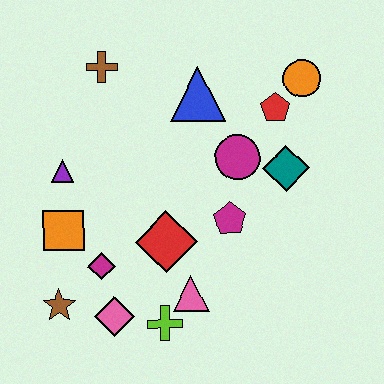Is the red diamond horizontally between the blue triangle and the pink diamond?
Yes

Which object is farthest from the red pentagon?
The brown star is farthest from the red pentagon.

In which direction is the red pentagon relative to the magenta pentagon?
The red pentagon is above the magenta pentagon.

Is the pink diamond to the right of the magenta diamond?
Yes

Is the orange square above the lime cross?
Yes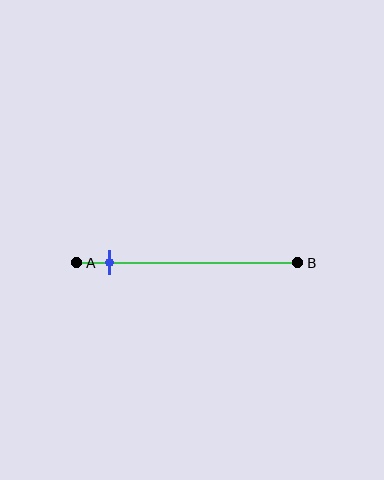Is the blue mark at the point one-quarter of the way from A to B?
No, the mark is at about 15% from A, not at the 25% one-quarter point.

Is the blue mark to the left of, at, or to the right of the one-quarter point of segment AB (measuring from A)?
The blue mark is to the left of the one-quarter point of segment AB.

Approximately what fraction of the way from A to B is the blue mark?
The blue mark is approximately 15% of the way from A to B.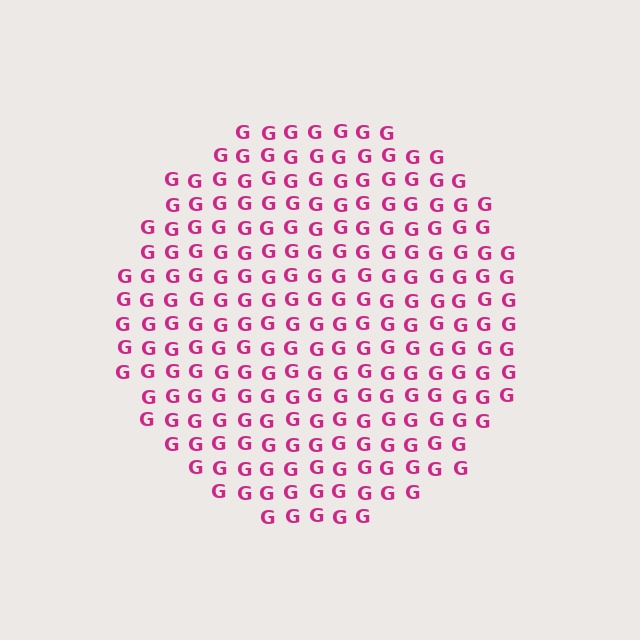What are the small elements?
The small elements are letter G's.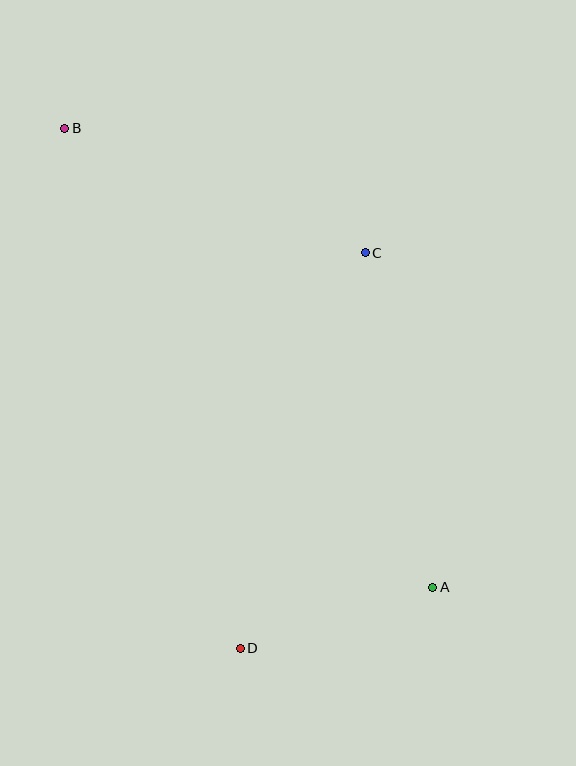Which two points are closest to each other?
Points A and D are closest to each other.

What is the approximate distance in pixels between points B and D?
The distance between B and D is approximately 549 pixels.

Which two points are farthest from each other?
Points A and B are farthest from each other.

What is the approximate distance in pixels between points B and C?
The distance between B and C is approximately 325 pixels.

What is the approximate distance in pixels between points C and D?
The distance between C and D is approximately 415 pixels.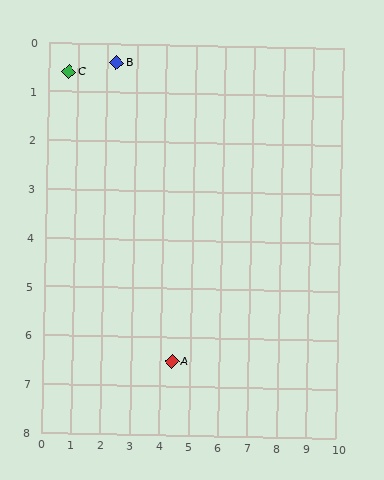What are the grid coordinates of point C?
Point C is at approximately (0.7, 0.6).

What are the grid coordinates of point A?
Point A is at approximately (4.4, 6.5).